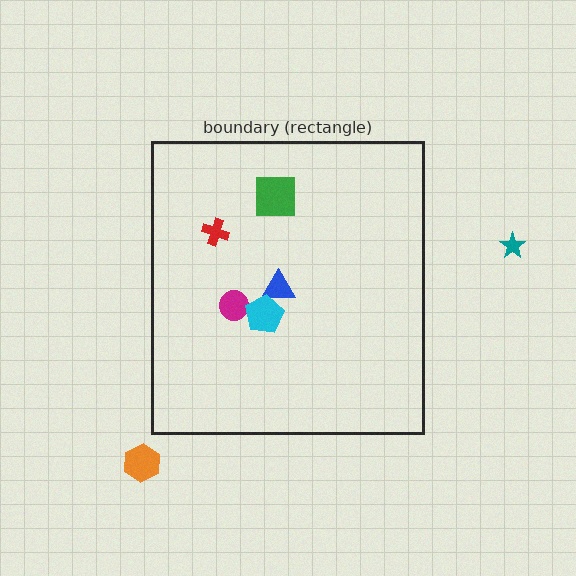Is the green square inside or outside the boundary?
Inside.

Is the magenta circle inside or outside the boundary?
Inside.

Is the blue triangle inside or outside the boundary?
Inside.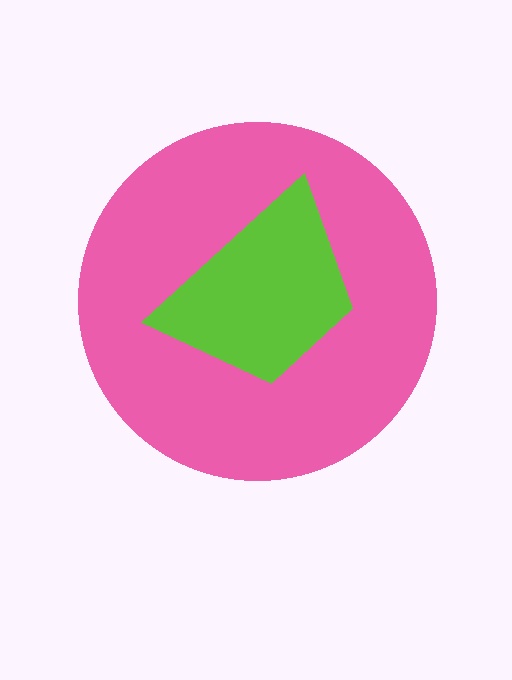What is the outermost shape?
The pink circle.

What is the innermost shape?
The lime trapezoid.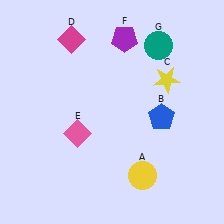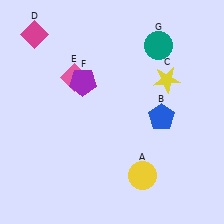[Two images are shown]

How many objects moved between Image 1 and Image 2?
3 objects moved between the two images.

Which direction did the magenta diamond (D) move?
The magenta diamond (D) moved left.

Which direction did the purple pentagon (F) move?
The purple pentagon (F) moved down.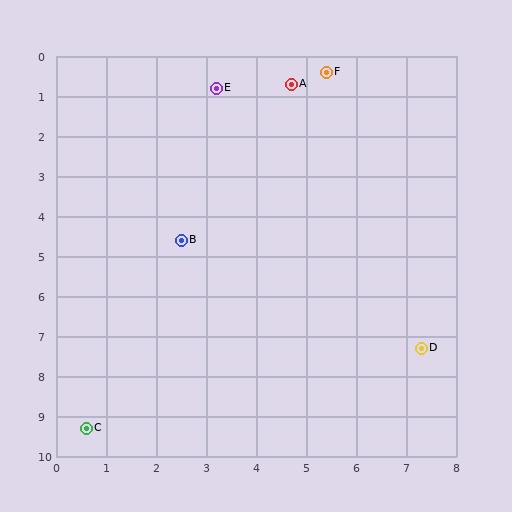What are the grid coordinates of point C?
Point C is at approximately (0.6, 9.3).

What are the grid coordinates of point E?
Point E is at approximately (3.2, 0.8).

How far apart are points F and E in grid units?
Points F and E are about 2.2 grid units apart.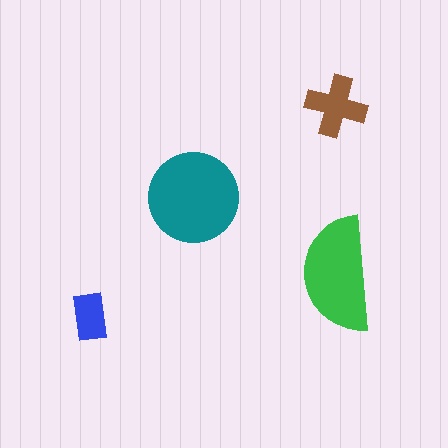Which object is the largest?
The teal circle.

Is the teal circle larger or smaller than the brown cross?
Larger.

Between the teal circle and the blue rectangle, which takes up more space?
The teal circle.